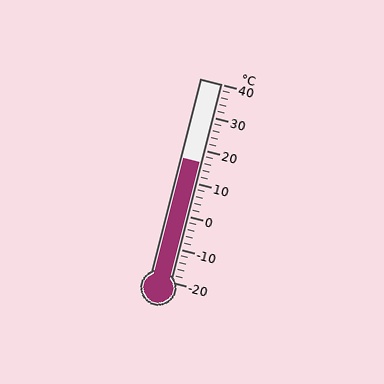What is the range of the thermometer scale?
The thermometer scale ranges from -20°C to 40°C.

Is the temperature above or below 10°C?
The temperature is above 10°C.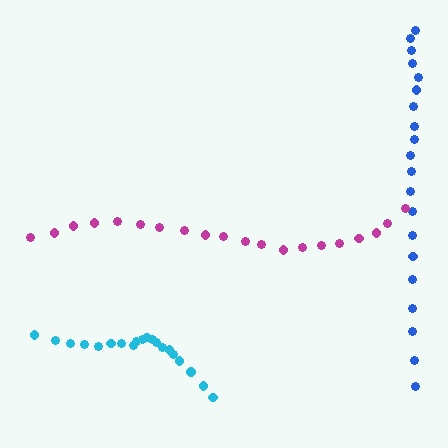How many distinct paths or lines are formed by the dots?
There are 3 distinct paths.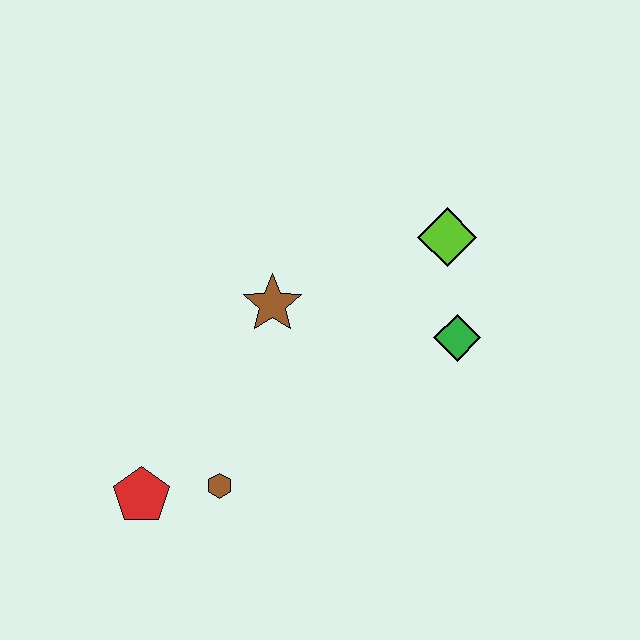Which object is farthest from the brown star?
The red pentagon is farthest from the brown star.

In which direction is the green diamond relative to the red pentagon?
The green diamond is to the right of the red pentagon.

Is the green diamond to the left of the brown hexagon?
No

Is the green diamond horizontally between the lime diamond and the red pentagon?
No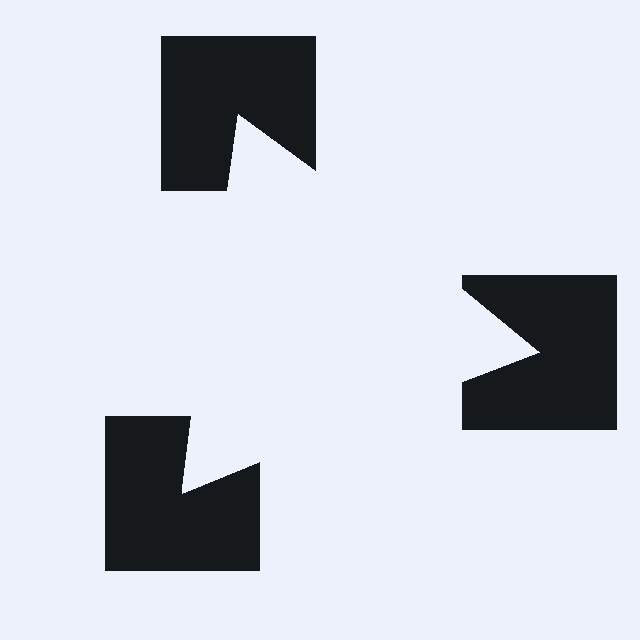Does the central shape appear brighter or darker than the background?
It typically appears slightly brighter than the background, even though no actual brightness change is drawn.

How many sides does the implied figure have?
3 sides.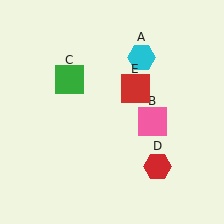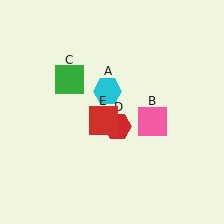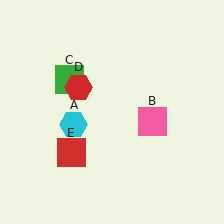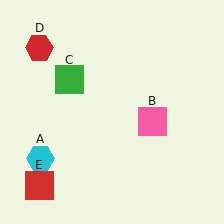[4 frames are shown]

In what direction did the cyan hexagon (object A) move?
The cyan hexagon (object A) moved down and to the left.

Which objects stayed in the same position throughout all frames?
Pink square (object B) and green square (object C) remained stationary.